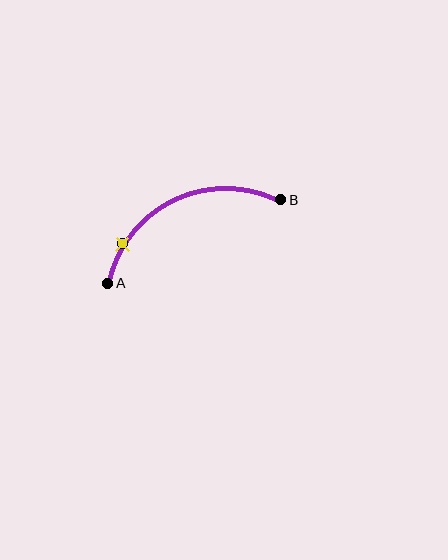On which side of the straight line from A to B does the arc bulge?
The arc bulges above the straight line connecting A and B.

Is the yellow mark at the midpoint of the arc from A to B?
No. The yellow mark lies on the arc but is closer to endpoint A. The arc midpoint would be at the point on the curve equidistant along the arc from both A and B.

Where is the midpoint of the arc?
The arc midpoint is the point on the curve farthest from the straight line joining A and B. It sits above that line.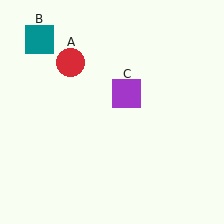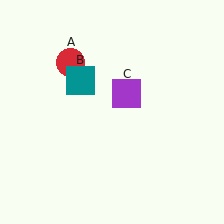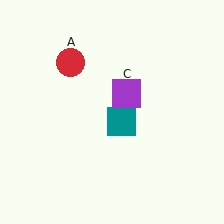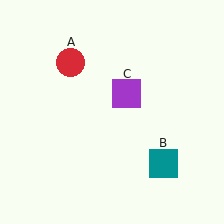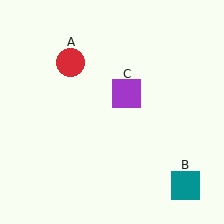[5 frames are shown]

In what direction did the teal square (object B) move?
The teal square (object B) moved down and to the right.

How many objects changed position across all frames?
1 object changed position: teal square (object B).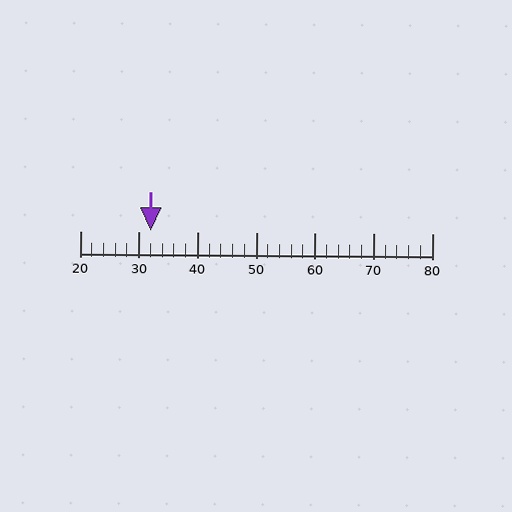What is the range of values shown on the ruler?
The ruler shows values from 20 to 80.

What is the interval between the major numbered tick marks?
The major tick marks are spaced 10 units apart.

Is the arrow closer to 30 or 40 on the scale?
The arrow is closer to 30.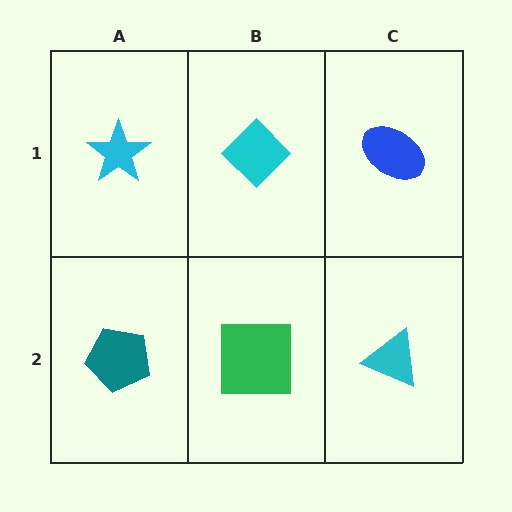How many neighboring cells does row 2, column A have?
2.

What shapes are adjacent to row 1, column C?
A cyan triangle (row 2, column C), a cyan diamond (row 1, column B).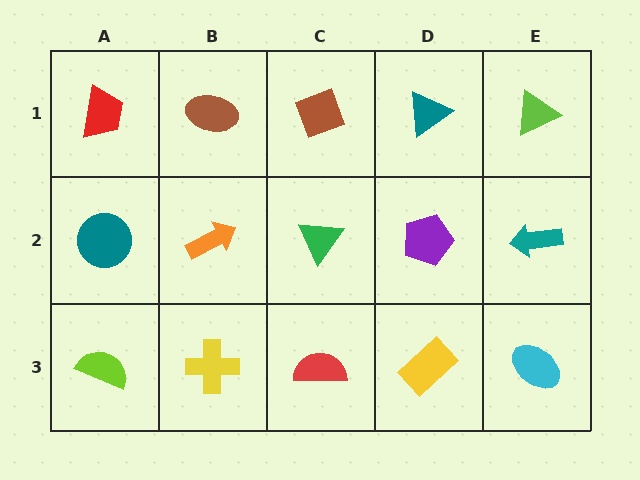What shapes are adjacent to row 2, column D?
A teal triangle (row 1, column D), a yellow rectangle (row 3, column D), a green triangle (row 2, column C), a teal arrow (row 2, column E).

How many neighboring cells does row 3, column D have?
3.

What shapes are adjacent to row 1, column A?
A teal circle (row 2, column A), a brown ellipse (row 1, column B).